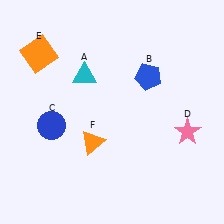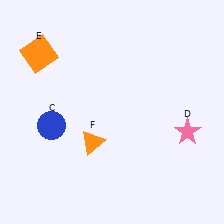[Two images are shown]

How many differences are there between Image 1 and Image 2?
There are 2 differences between the two images.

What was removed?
The blue pentagon (B), the cyan triangle (A) were removed in Image 2.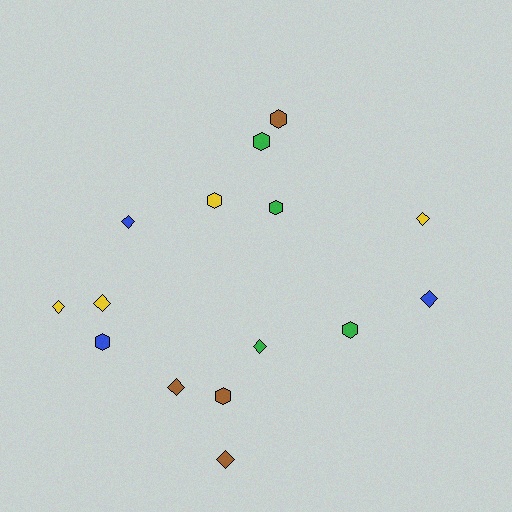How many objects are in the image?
There are 15 objects.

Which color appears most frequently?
Green, with 4 objects.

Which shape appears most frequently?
Diamond, with 8 objects.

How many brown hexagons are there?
There are 2 brown hexagons.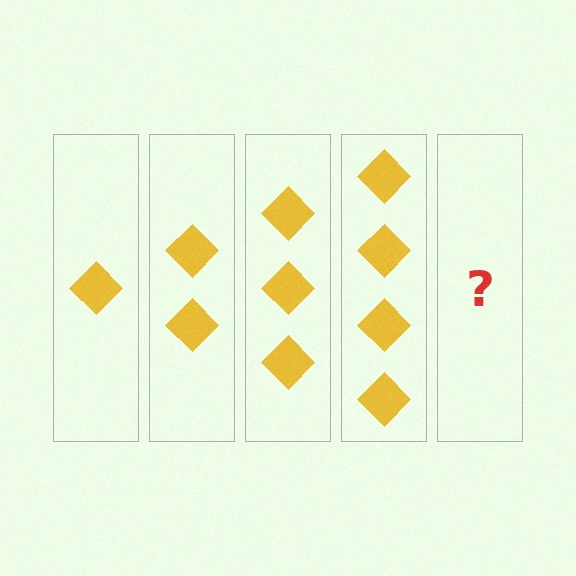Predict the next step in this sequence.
The next step is 5 diamonds.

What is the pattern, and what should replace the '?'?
The pattern is that each step adds one more diamond. The '?' should be 5 diamonds.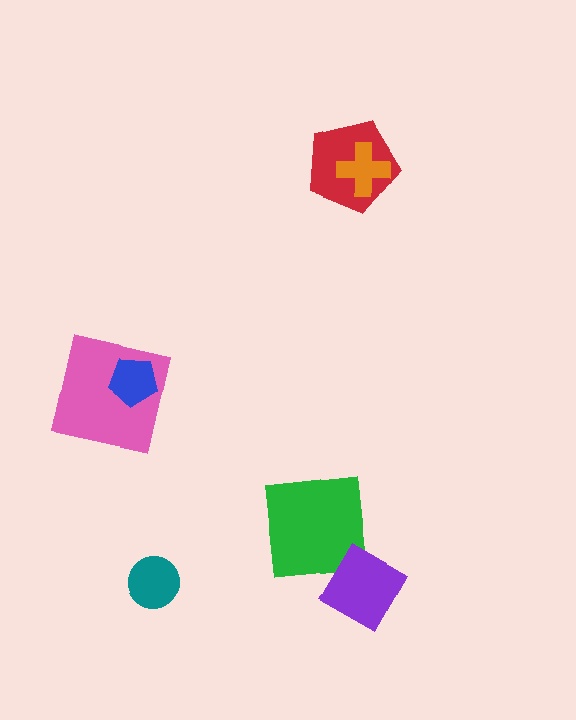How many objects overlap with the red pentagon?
1 object overlaps with the red pentagon.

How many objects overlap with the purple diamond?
1 object overlaps with the purple diamond.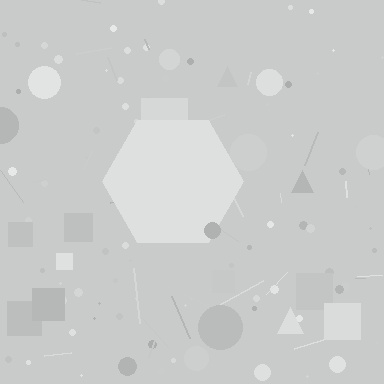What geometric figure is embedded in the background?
A hexagon is embedded in the background.